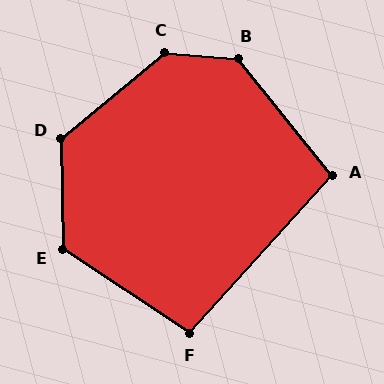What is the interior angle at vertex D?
Approximately 129 degrees (obtuse).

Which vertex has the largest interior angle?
C, at approximately 136 degrees.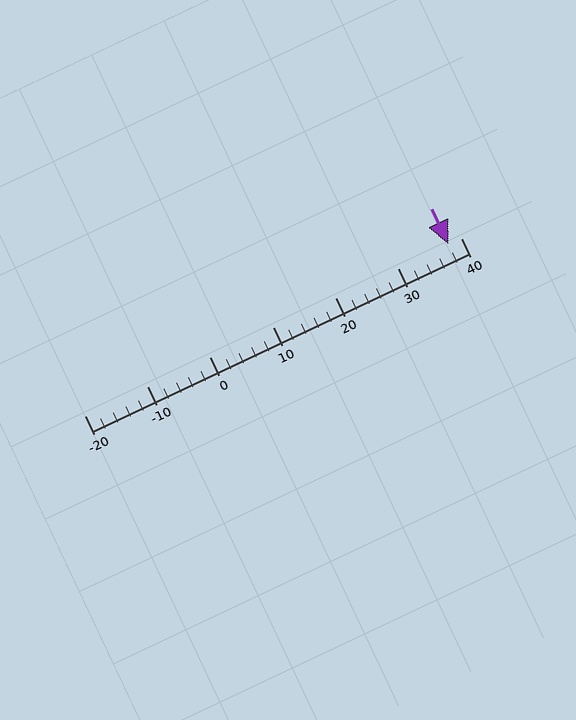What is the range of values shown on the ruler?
The ruler shows values from -20 to 40.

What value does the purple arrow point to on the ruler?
The purple arrow points to approximately 38.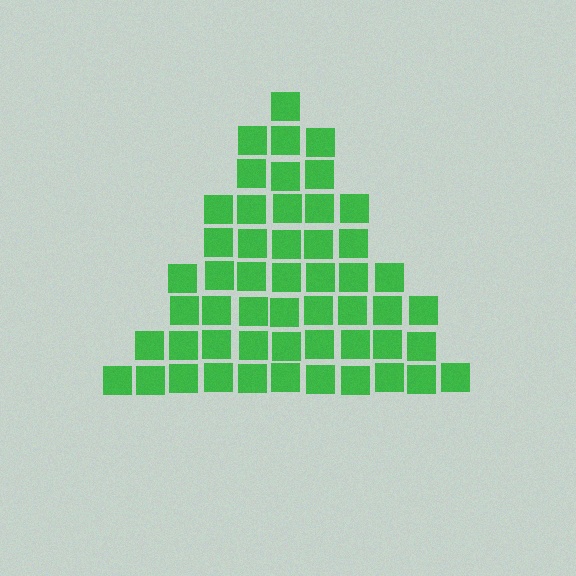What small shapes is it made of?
It is made of small squares.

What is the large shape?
The large shape is a triangle.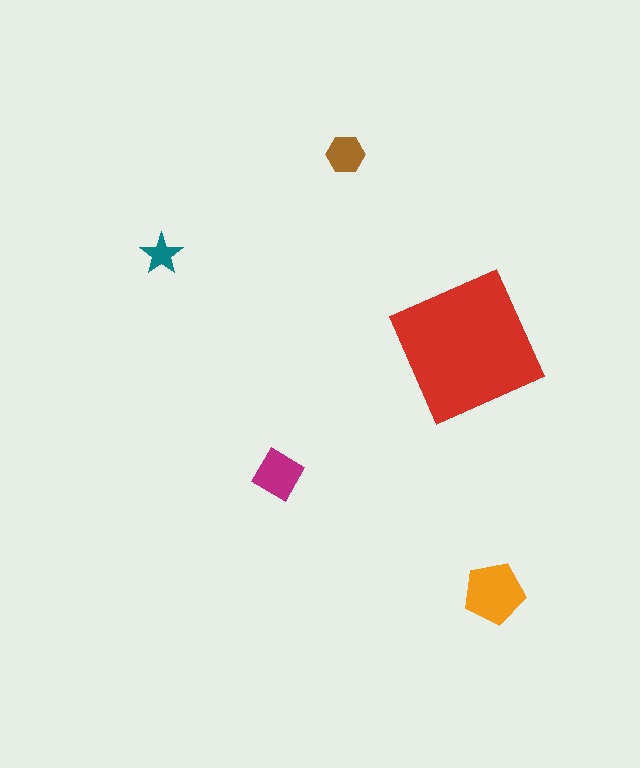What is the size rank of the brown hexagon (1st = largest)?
4th.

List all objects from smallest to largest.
The teal star, the brown hexagon, the magenta diamond, the orange pentagon, the red square.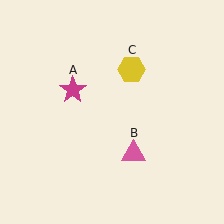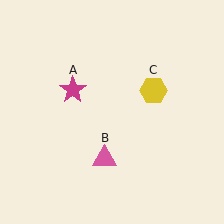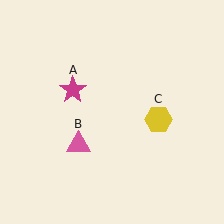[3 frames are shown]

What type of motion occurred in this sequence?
The pink triangle (object B), yellow hexagon (object C) rotated clockwise around the center of the scene.